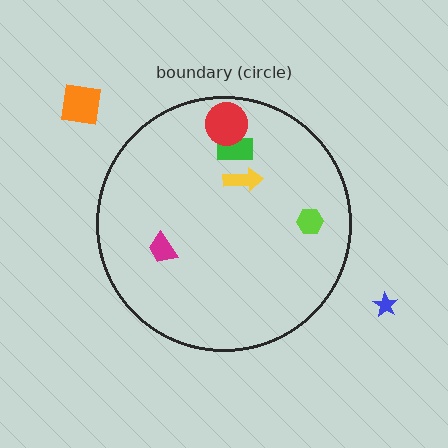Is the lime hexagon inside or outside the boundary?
Inside.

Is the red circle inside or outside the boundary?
Inside.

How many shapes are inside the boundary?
5 inside, 2 outside.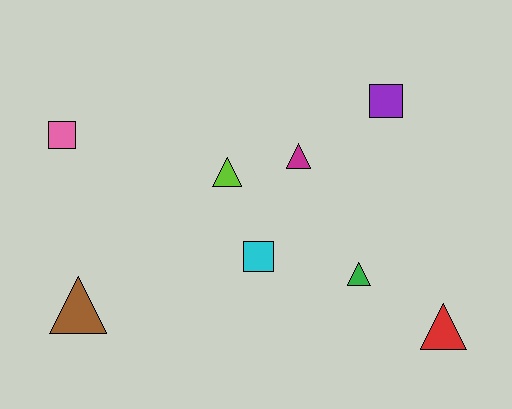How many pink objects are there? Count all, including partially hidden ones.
There is 1 pink object.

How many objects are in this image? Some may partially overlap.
There are 8 objects.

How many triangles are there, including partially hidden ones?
There are 5 triangles.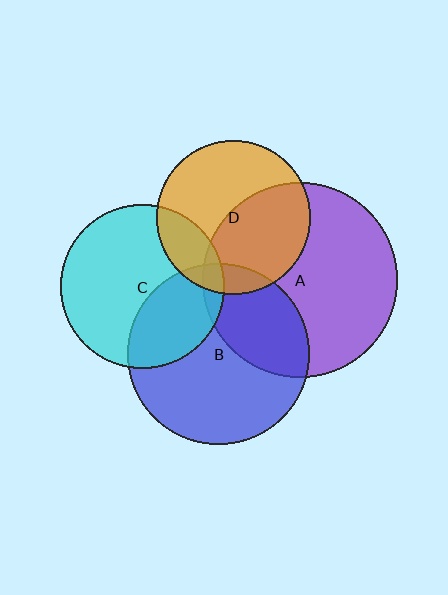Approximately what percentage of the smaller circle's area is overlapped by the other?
Approximately 35%.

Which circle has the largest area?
Circle A (purple).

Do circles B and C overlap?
Yes.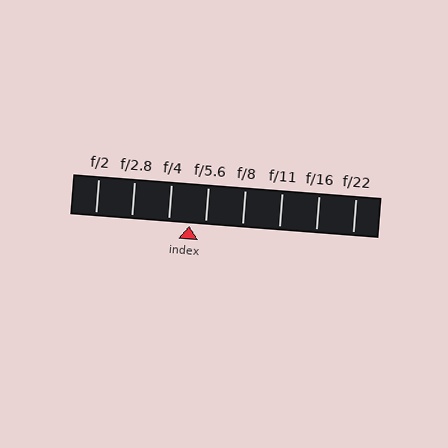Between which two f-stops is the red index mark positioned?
The index mark is between f/4 and f/5.6.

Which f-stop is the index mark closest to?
The index mark is closest to f/5.6.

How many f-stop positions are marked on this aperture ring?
There are 8 f-stop positions marked.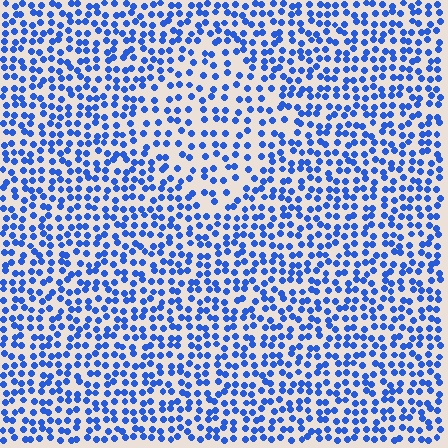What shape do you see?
I see a diamond.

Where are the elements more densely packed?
The elements are more densely packed outside the diamond boundary.